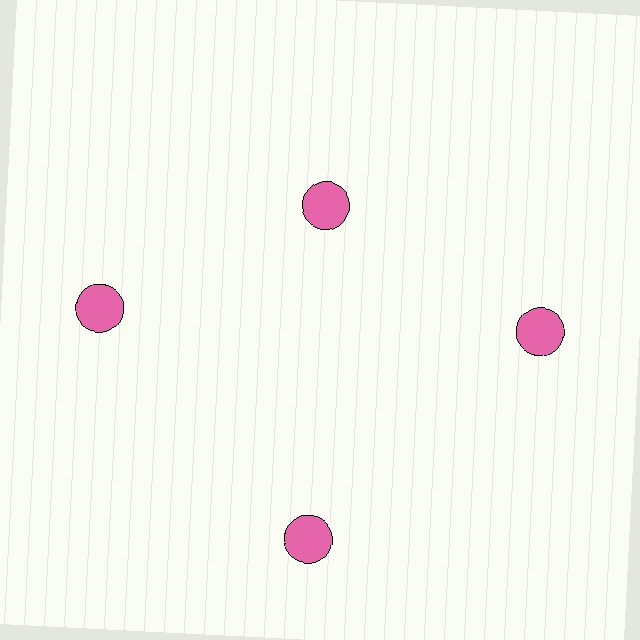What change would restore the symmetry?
The symmetry would be restored by moving it outward, back onto the ring so that all 4 circles sit at equal angles and equal distance from the center.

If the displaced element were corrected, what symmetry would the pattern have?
It would have 4-fold rotational symmetry — the pattern would map onto itself every 90 degrees.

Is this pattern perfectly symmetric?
No. The 4 pink circles are arranged in a ring, but one element near the 12 o'clock position is pulled inward toward the center, breaking the 4-fold rotational symmetry.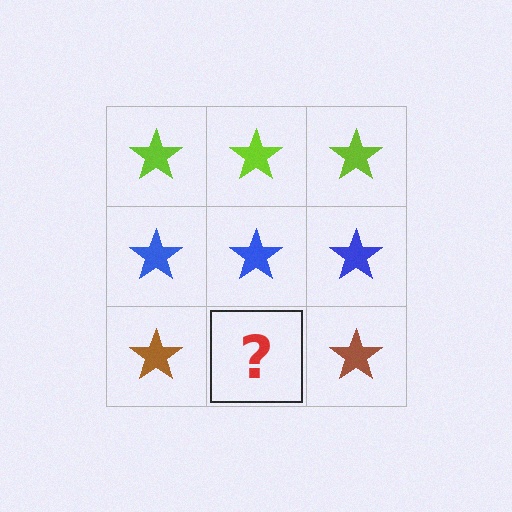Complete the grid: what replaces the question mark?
The question mark should be replaced with a brown star.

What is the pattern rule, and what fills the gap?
The rule is that each row has a consistent color. The gap should be filled with a brown star.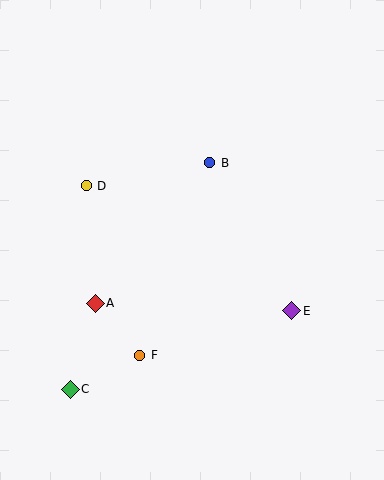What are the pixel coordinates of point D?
Point D is at (86, 186).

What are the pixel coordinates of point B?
Point B is at (210, 163).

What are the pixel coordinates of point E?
Point E is at (292, 311).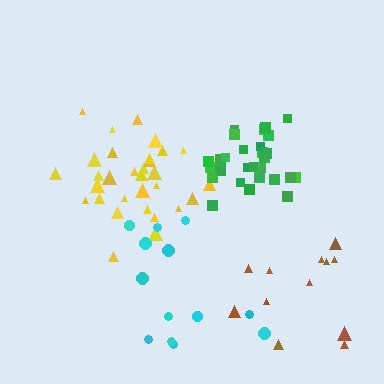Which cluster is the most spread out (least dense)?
Cyan.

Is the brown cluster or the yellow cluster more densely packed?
Yellow.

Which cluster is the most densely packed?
Green.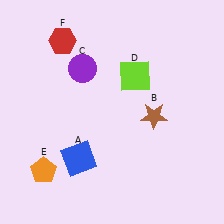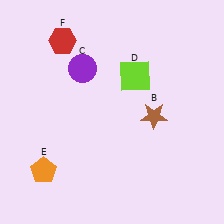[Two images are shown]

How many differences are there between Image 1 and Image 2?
There is 1 difference between the two images.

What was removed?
The blue square (A) was removed in Image 2.